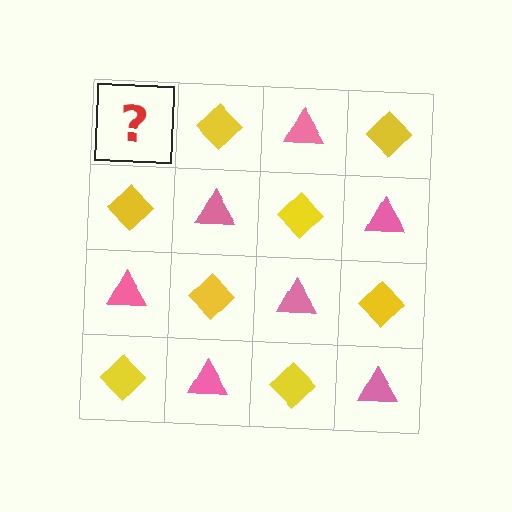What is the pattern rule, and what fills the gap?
The rule is that it alternates pink triangle and yellow diamond in a checkerboard pattern. The gap should be filled with a pink triangle.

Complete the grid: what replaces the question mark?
The question mark should be replaced with a pink triangle.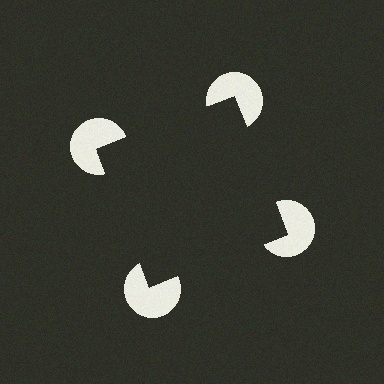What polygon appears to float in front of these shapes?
An illusory square — its edges are inferred from the aligned wedge cuts in the pac-man discs, not physically drawn.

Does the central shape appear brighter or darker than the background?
It typically appears slightly darker than the background, even though no actual brightness change is drawn.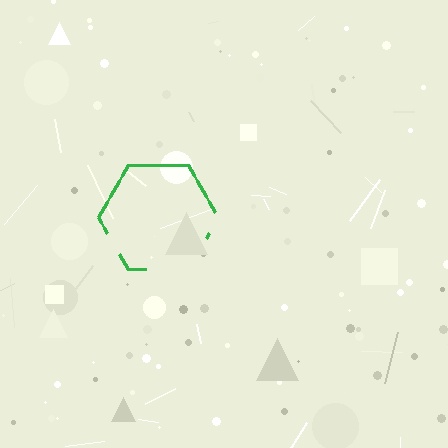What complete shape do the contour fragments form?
The contour fragments form a hexagon.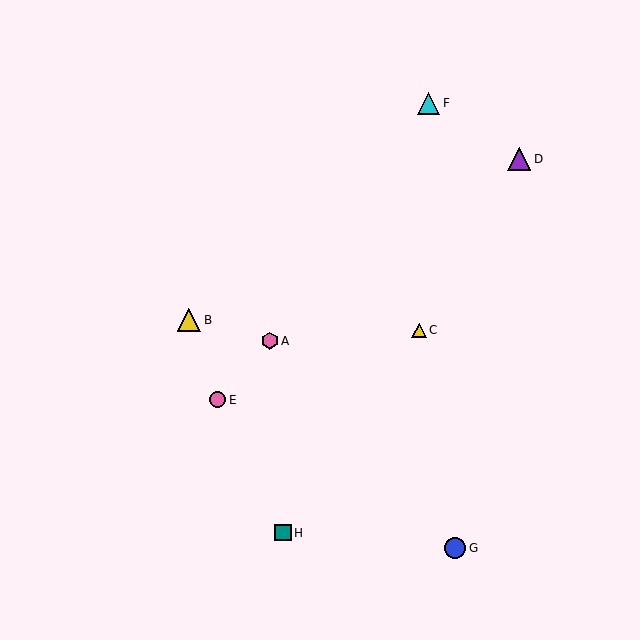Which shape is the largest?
The yellow triangle (labeled B) is the largest.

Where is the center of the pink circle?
The center of the pink circle is at (218, 400).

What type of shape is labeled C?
Shape C is a yellow triangle.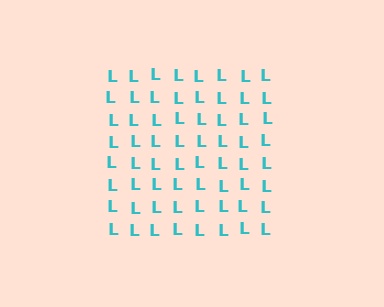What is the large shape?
The large shape is a square.